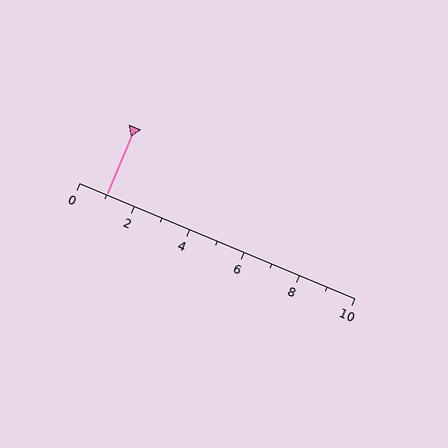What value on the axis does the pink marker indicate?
The marker indicates approximately 1.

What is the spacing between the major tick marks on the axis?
The major ticks are spaced 2 apart.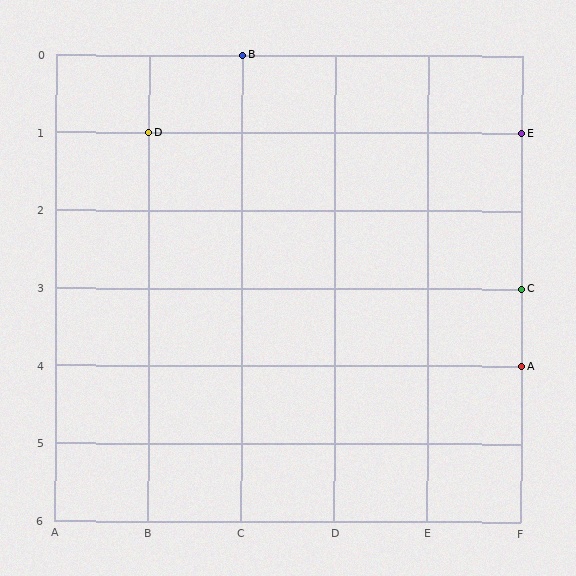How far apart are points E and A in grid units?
Points E and A are 3 rows apart.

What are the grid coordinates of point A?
Point A is at grid coordinates (F, 4).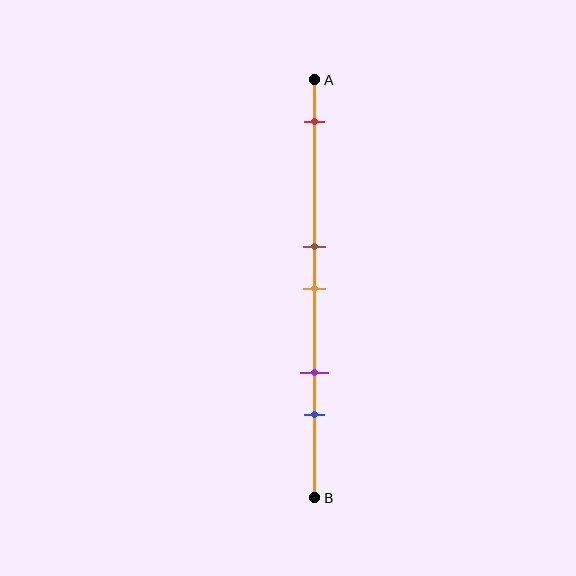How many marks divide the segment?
There are 5 marks dividing the segment.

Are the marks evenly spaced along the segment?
No, the marks are not evenly spaced.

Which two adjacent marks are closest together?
The brown and orange marks are the closest adjacent pair.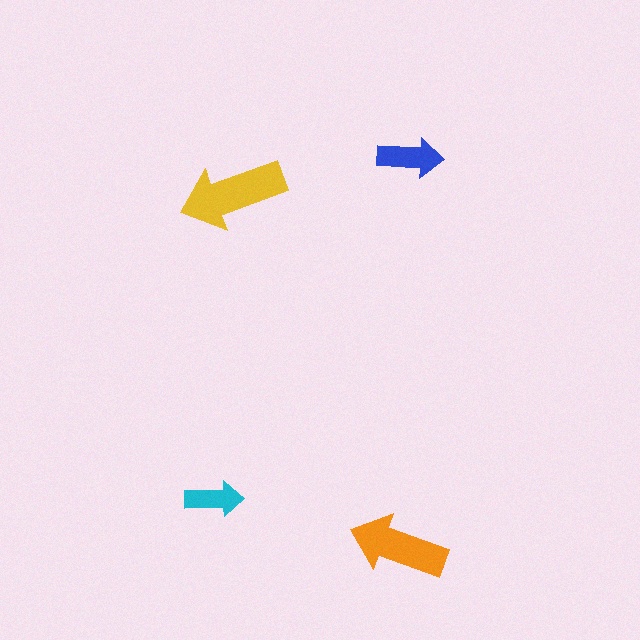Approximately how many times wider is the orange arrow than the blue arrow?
About 1.5 times wider.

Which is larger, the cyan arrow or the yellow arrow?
The yellow one.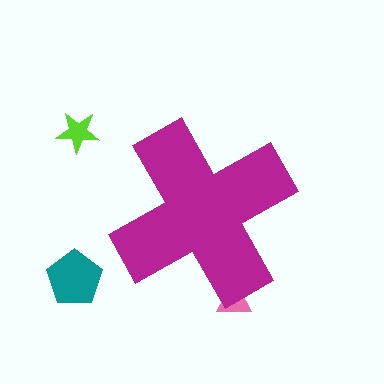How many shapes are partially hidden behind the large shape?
1 shape is partially hidden.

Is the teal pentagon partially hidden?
No, the teal pentagon is fully visible.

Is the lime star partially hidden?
No, the lime star is fully visible.